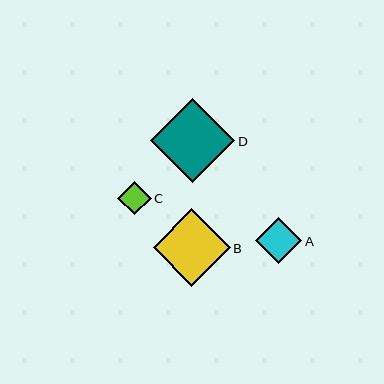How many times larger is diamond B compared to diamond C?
Diamond B is approximately 2.3 times the size of diamond C.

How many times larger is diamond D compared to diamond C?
Diamond D is approximately 2.5 times the size of diamond C.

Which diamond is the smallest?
Diamond C is the smallest with a size of approximately 33 pixels.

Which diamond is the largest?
Diamond D is the largest with a size of approximately 84 pixels.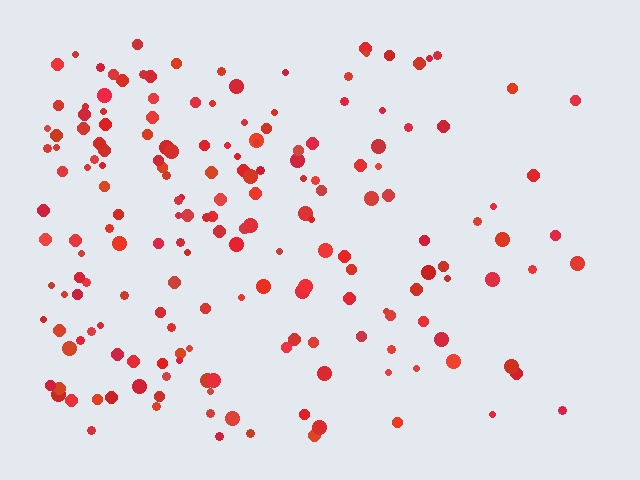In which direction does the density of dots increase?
From right to left, with the left side densest.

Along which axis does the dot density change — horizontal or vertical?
Horizontal.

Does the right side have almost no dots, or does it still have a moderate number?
Still a moderate number, just noticeably fewer than the left.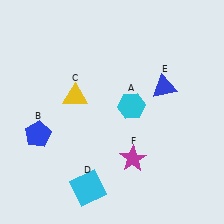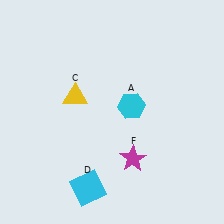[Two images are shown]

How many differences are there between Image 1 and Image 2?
There are 2 differences between the two images.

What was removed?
The blue pentagon (B), the blue triangle (E) were removed in Image 2.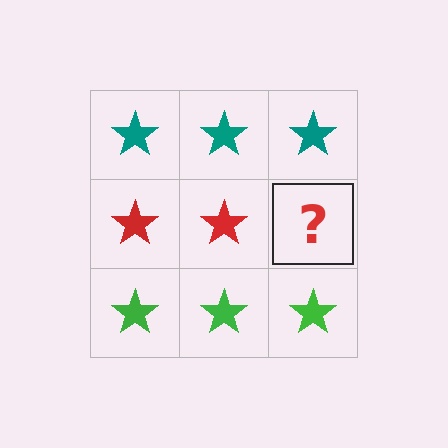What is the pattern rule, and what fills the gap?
The rule is that each row has a consistent color. The gap should be filled with a red star.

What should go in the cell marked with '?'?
The missing cell should contain a red star.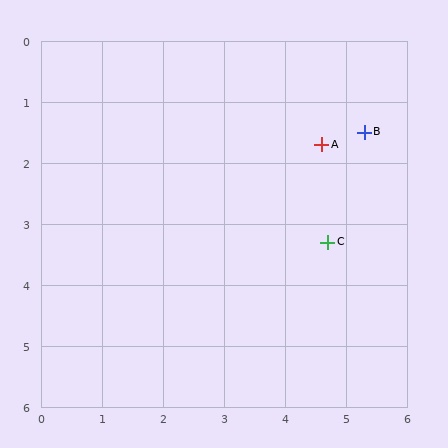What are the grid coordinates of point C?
Point C is at approximately (4.7, 3.3).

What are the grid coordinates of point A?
Point A is at approximately (4.6, 1.7).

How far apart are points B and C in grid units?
Points B and C are about 1.9 grid units apart.